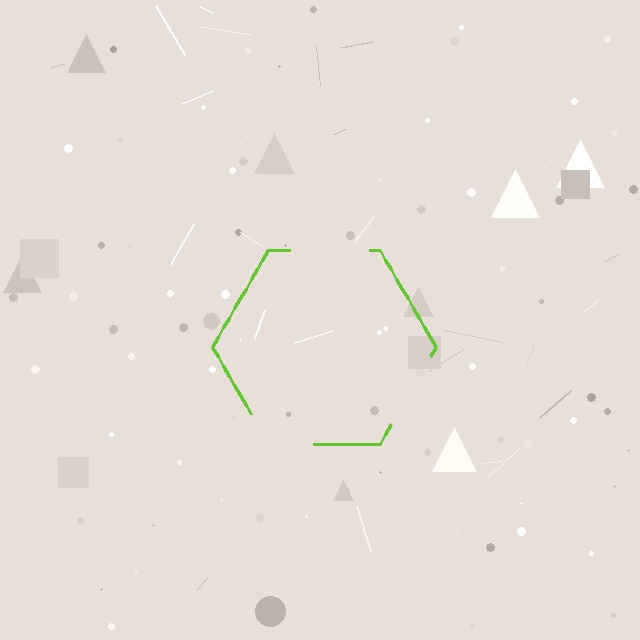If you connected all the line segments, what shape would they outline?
They would outline a hexagon.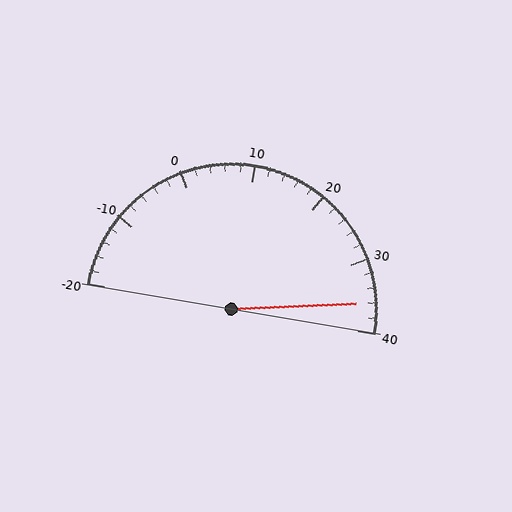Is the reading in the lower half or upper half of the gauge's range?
The reading is in the upper half of the range (-20 to 40).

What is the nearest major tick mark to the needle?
The nearest major tick mark is 40.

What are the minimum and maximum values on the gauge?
The gauge ranges from -20 to 40.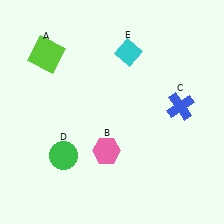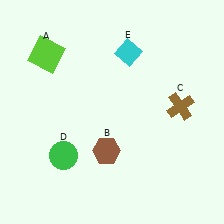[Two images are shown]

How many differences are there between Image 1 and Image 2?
There are 2 differences between the two images.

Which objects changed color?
B changed from pink to brown. C changed from blue to brown.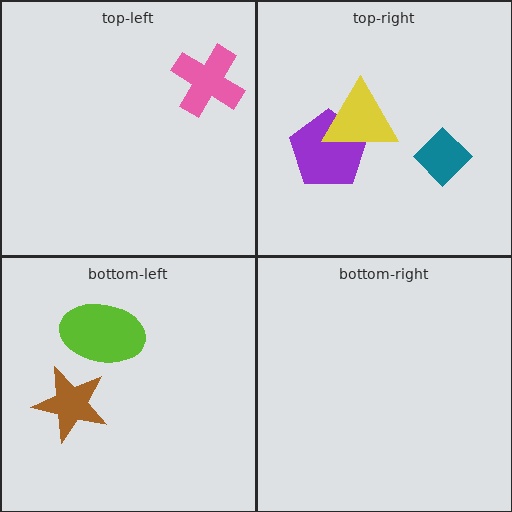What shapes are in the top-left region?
The pink cross.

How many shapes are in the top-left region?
1.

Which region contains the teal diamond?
The top-right region.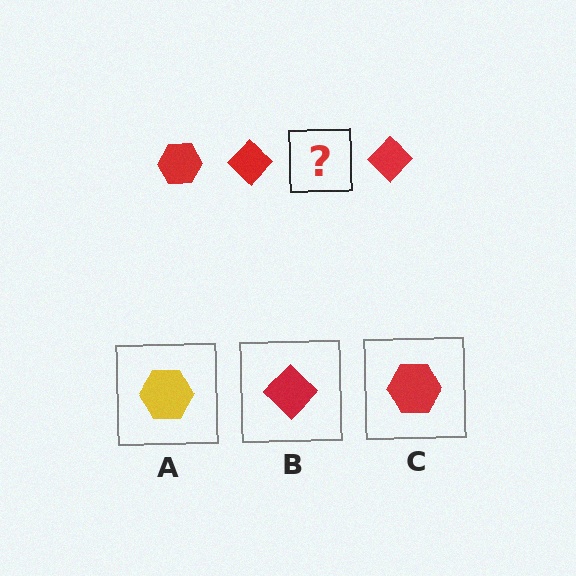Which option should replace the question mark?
Option C.